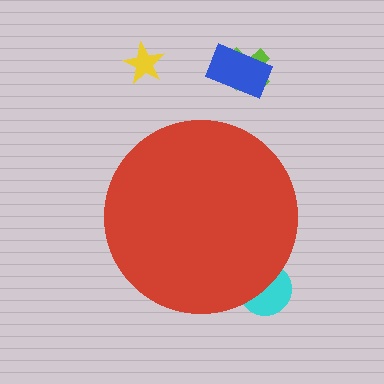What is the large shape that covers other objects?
A red circle.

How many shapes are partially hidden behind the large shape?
1 shape is partially hidden.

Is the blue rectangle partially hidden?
No, the blue rectangle is fully visible.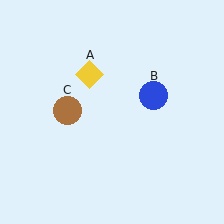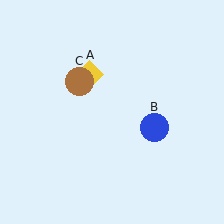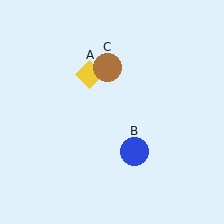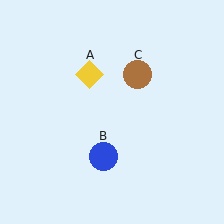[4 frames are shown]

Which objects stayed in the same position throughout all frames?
Yellow diamond (object A) remained stationary.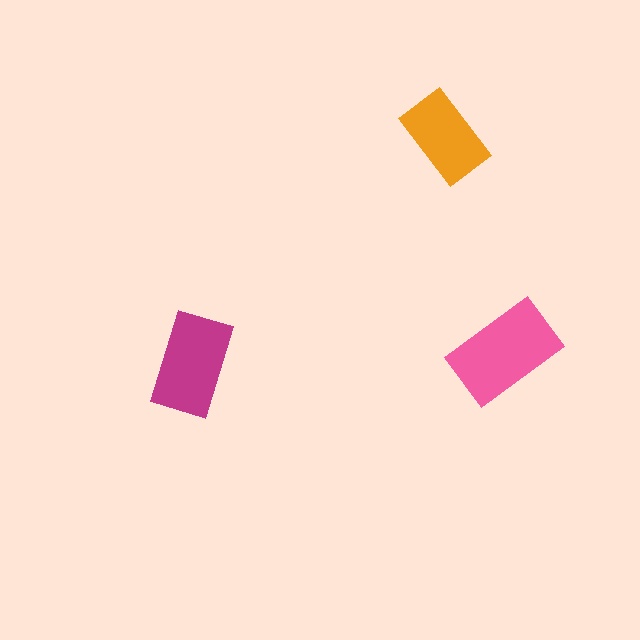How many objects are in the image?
There are 3 objects in the image.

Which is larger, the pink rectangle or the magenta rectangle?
The pink one.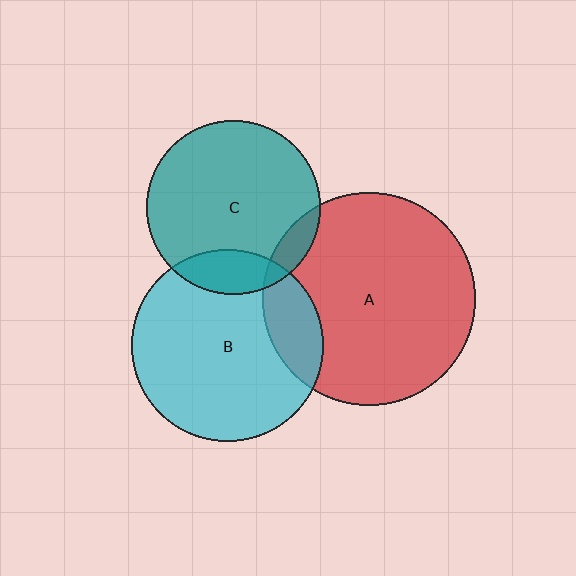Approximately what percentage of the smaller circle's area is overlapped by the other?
Approximately 15%.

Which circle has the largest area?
Circle A (red).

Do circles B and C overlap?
Yes.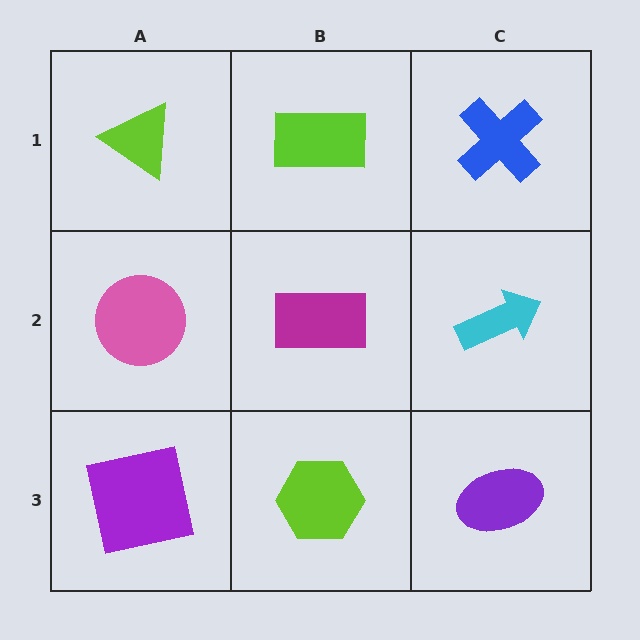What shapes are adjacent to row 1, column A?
A pink circle (row 2, column A), a lime rectangle (row 1, column B).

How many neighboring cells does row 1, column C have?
2.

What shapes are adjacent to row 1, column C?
A cyan arrow (row 2, column C), a lime rectangle (row 1, column B).